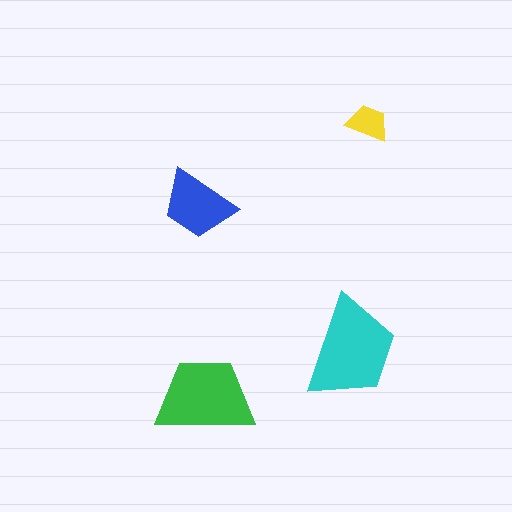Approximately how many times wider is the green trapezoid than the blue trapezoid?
About 1.5 times wider.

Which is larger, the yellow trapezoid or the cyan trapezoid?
The cyan one.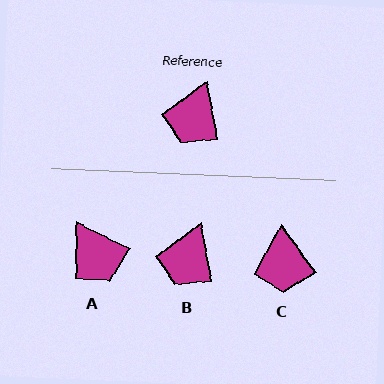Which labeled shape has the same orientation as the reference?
B.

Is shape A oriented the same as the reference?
No, it is off by about 53 degrees.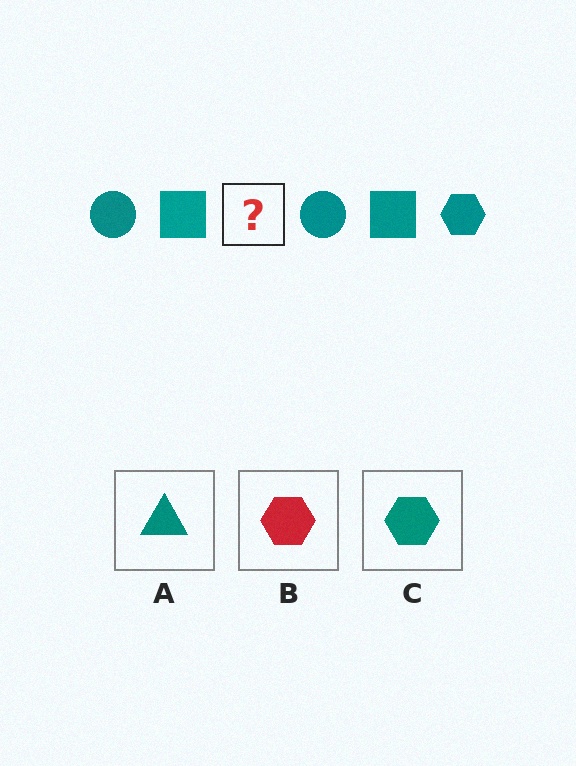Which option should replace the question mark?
Option C.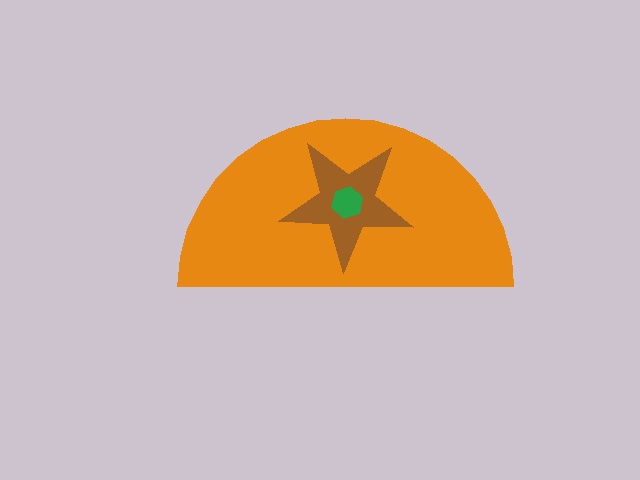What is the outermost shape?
The orange semicircle.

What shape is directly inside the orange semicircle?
The brown star.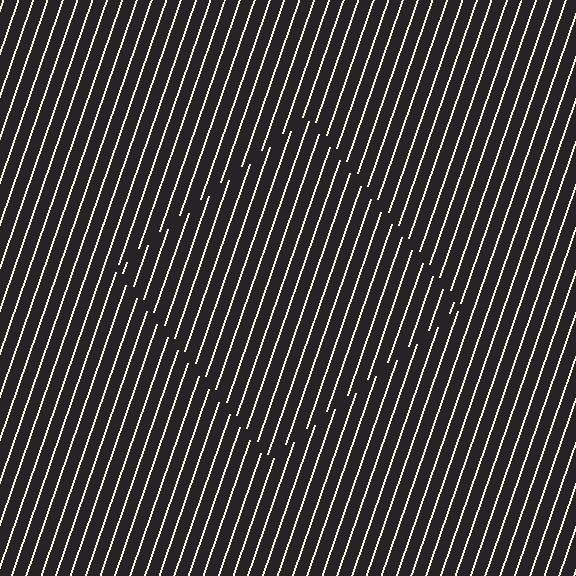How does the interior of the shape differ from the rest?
The interior of the shape contains the same grating, shifted by half a period — the contour is defined by the phase discontinuity where line-ends from the inner and outer gratings abut.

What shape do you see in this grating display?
An illusory square. The interior of the shape contains the same grating, shifted by half a period — the contour is defined by the phase discontinuity where line-ends from the inner and outer gratings abut.